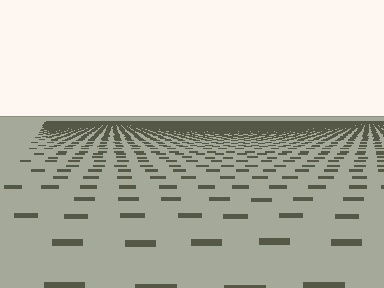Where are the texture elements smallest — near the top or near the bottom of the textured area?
Near the top.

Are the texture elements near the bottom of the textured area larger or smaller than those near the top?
Larger. Near the bottom, elements are closer to the viewer and appear at a bigger on-screen size.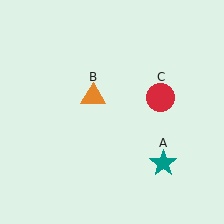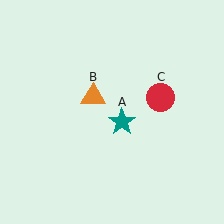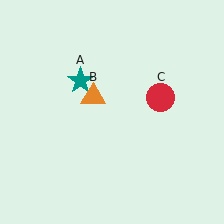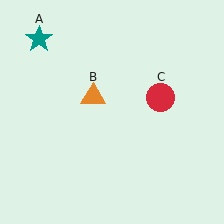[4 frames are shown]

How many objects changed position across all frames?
1 object changed position: teal star (object A).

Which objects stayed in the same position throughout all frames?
Orange triangle (object B) and red circle (object C) remained stationary.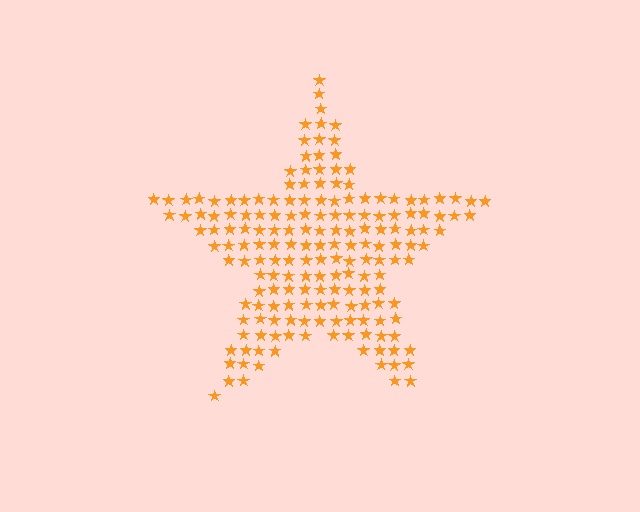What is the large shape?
The large shape is a star.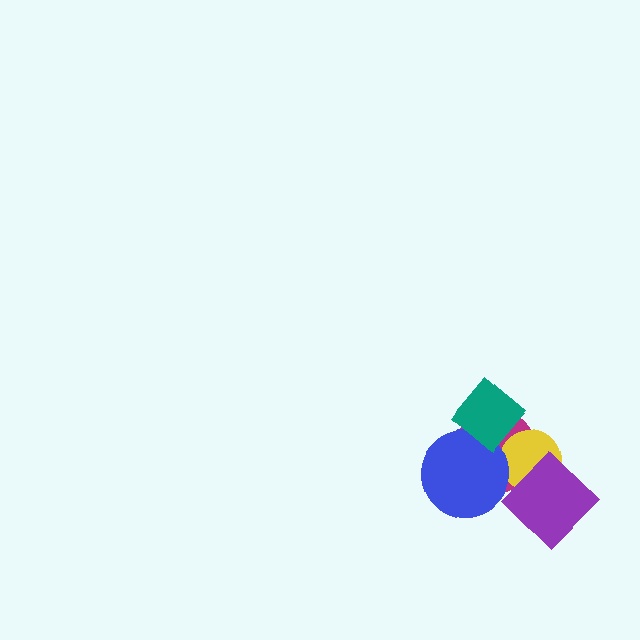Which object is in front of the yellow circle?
The purple diamond is in front of the yellow circle.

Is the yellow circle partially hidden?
Yes, it is partially covered by another shape.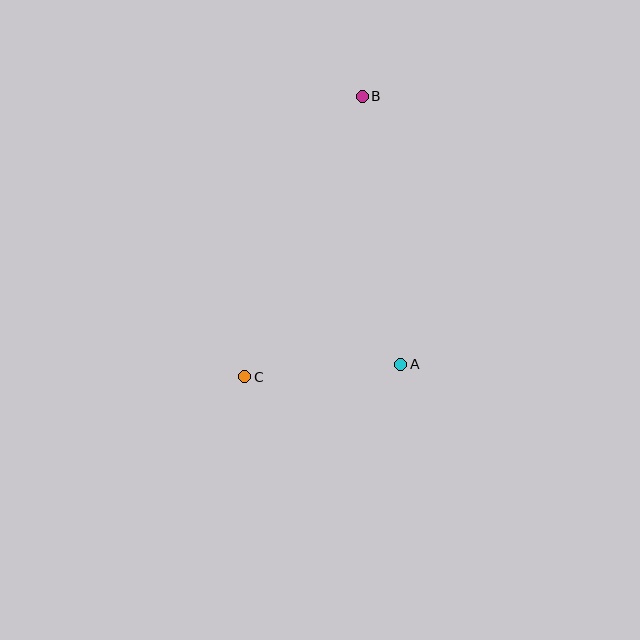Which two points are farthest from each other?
Points B and C are farthest from each other.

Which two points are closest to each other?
Points A and C are closest to each other.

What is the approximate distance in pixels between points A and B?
The distance between A and B is approximately 271 pixels.